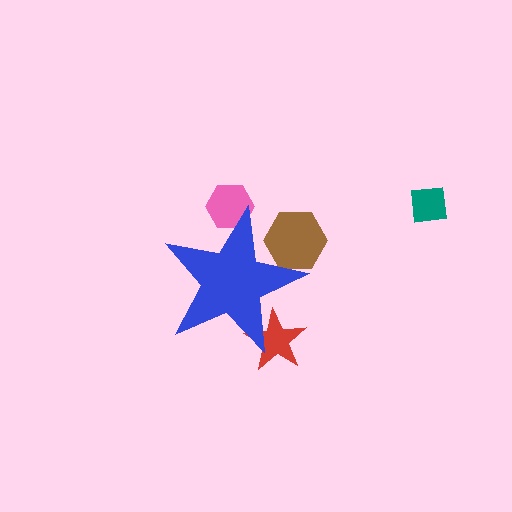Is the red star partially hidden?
Yes, the red star is partially hidden behind the blue star.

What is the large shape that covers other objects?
A blue star.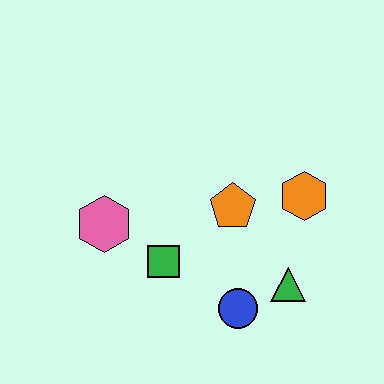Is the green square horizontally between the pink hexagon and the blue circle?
Yes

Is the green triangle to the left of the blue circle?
No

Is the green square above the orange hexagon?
No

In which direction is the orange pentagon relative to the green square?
The orange pentagon is to the right of the green square.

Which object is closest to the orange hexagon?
The orange pentagon is closest to the orange hexagon.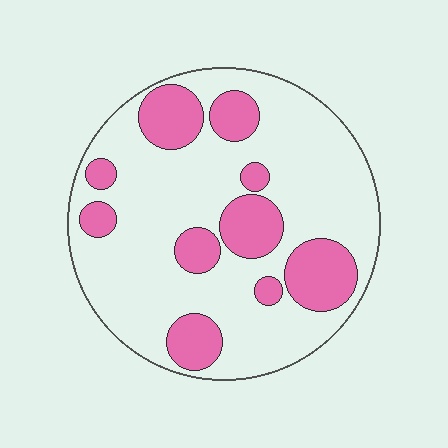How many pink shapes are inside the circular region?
10.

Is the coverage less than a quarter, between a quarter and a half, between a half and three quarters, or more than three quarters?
Between a quarter and a half.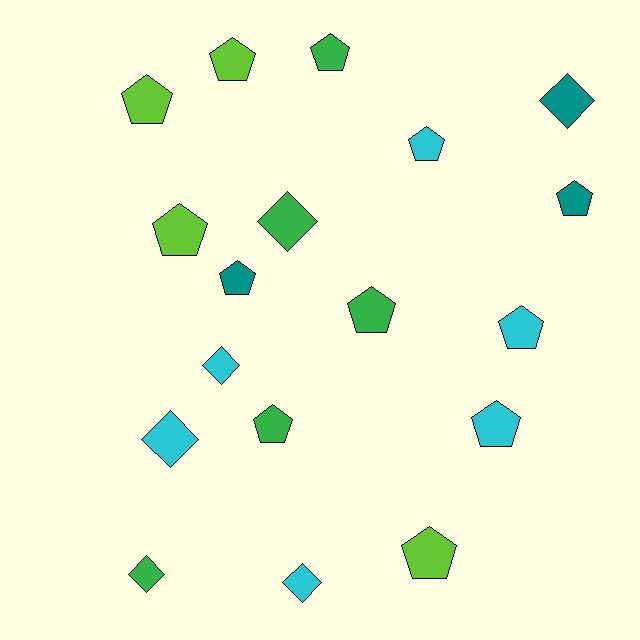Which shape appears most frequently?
Pentagon, with 12 objects.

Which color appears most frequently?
Cyan, with 6 objects.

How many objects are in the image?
There are 18 objects.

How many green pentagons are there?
There are 3 green pentagons.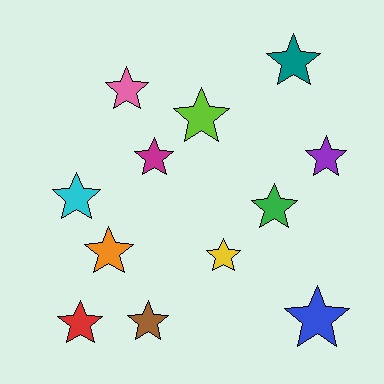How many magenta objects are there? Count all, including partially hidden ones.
There is 1 magenta object.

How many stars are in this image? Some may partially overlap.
There are 12 stars.